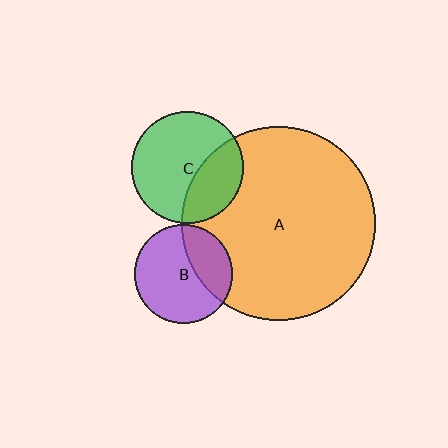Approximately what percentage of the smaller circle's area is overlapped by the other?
Approximately 30%.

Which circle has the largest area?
Circle A (orange).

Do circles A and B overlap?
Yes.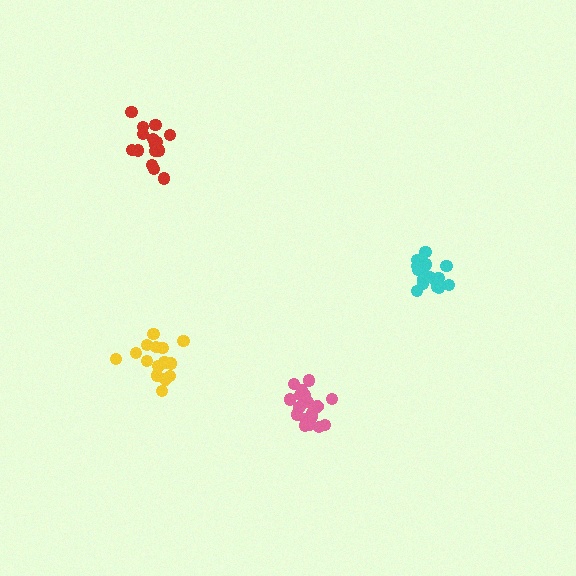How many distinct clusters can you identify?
There are 4 distinct clusters.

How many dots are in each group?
Group 1: 16 dots, Group 2: 19 dots, Group 3: 18 dots, Group 4: 15 dots (68 total).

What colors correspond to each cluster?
The clusters are colored: yellow, pink, cyan, red.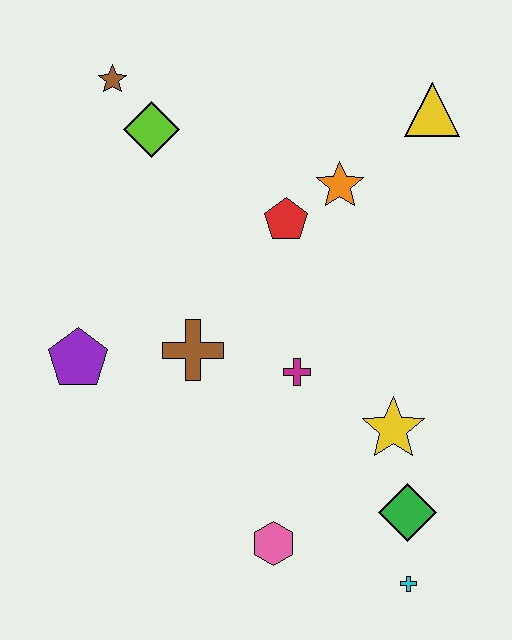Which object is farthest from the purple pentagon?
The yellow triangle is farthest from the purple pentagon.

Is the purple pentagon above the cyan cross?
Yes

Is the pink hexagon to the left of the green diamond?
Yes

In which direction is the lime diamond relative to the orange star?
The lime diamond is to the left of the orange star.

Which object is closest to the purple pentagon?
The brown cross is closest to the purple pentagon.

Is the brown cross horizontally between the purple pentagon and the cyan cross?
Yes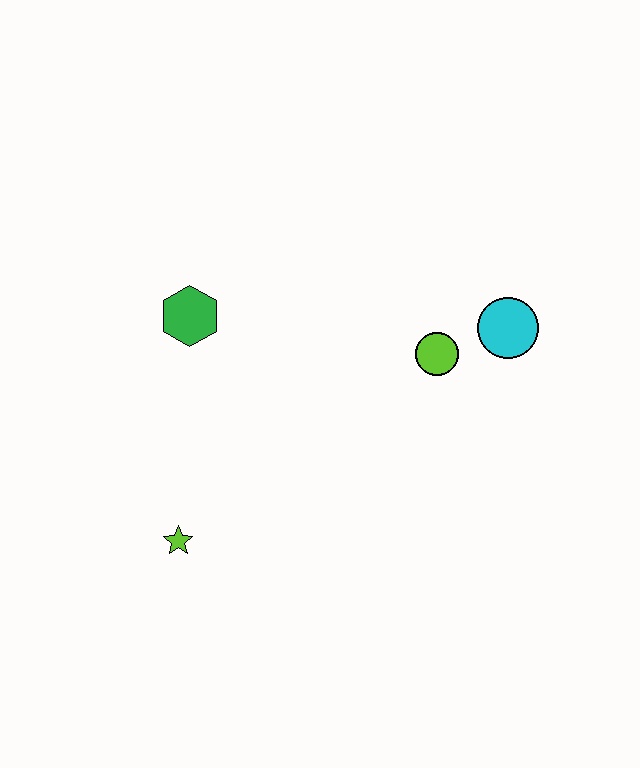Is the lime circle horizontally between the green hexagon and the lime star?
No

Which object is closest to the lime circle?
The cyan circle is closest to the lime circle.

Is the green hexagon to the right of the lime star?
Yes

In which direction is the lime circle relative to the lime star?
The lime circle is to the right of the lime star.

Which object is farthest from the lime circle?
The lime star is farthest from the lime circle.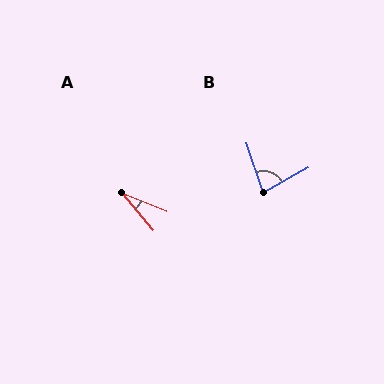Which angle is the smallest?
A, at approximately 28 degrees.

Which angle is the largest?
B, at approximately 79 degrees.